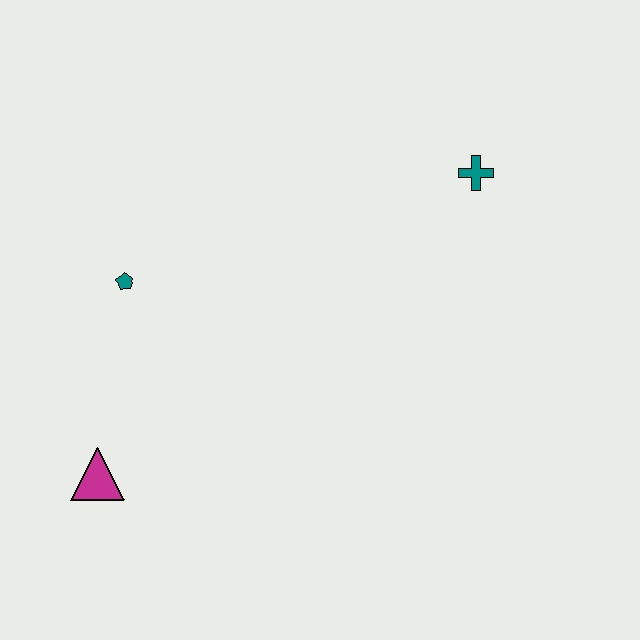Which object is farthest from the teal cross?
The magenta triangle is farthest from the teal cross.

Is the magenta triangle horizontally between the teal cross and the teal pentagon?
No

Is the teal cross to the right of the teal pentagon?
Yes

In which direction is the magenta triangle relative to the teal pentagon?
The magenta triangle is below the teal pentagon.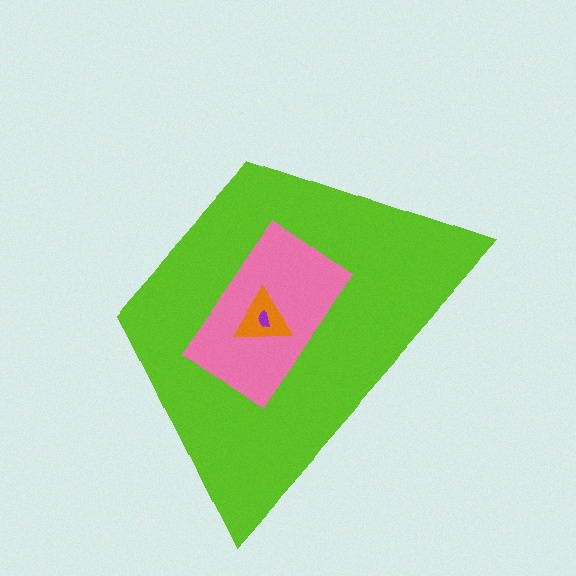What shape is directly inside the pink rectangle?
The orange triangle.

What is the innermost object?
The purple semicircle.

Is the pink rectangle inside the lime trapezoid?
Yes.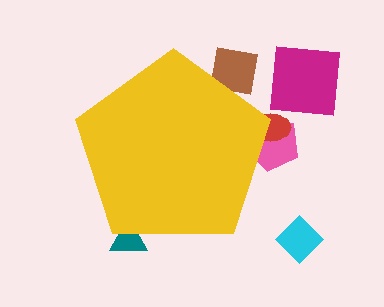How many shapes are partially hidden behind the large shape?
4 shapes are partially hidden.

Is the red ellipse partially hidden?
Yes, the red ellipse is partially hidden behind the yellow pentagon.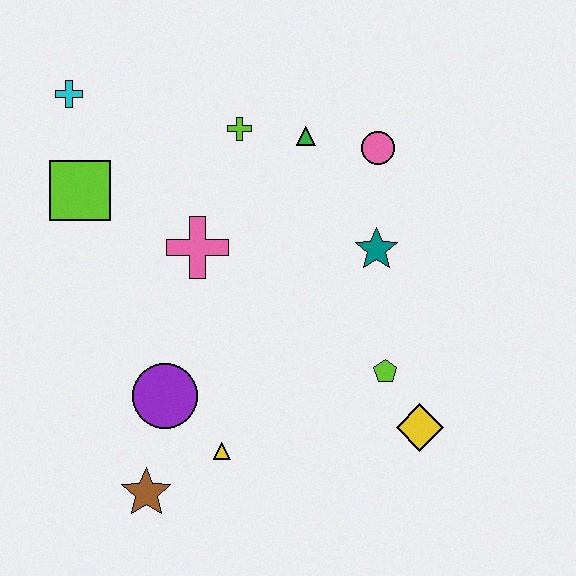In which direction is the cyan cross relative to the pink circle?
The cyan cross is to the left of the pink circle.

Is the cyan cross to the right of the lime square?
No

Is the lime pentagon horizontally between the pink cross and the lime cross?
No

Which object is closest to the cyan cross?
The lime square is closest to the cyan cross.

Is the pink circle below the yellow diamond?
No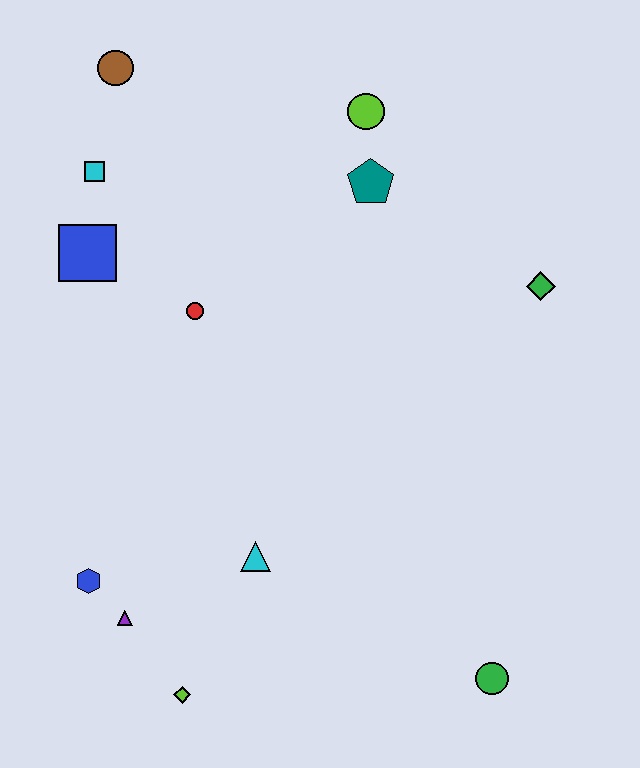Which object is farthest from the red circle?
The green circle is farthest from the red circle.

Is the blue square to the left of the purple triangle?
Yes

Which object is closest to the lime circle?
The teal pentagon is closest to the lime circle.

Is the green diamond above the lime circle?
No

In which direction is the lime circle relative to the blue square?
The lime circle is to the right of the blue square.